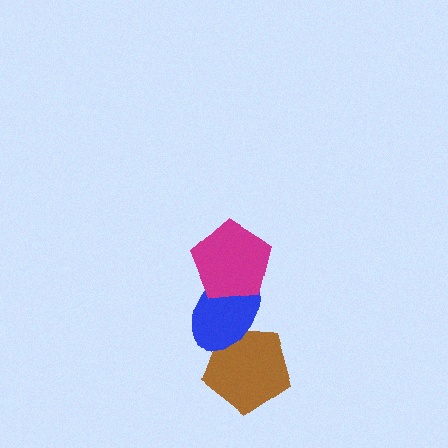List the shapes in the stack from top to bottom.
From top to bottom: the magenta pentagon, the blue ellipse, the brown pentagon.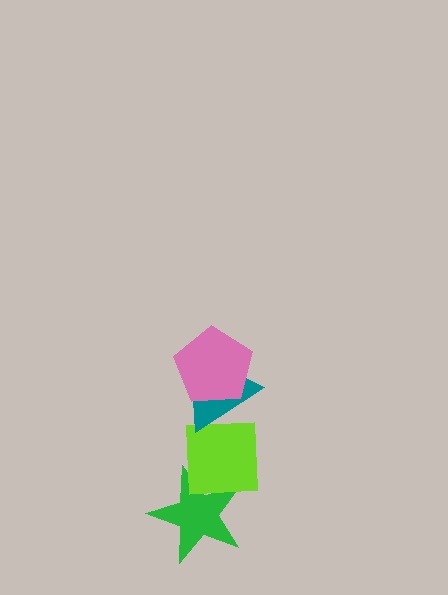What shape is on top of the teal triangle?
The pink pentagon is on top of the teal triangle.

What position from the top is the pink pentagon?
The pink pentagon is 1st from the top.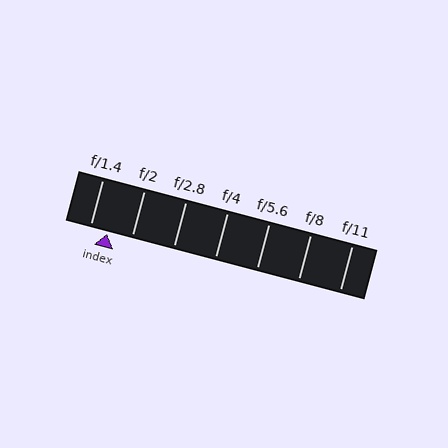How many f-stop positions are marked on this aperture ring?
There are 7 f-stop positions marked.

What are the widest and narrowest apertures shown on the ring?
The widest aperture shown is f/1.4 and the narrowest is f/11.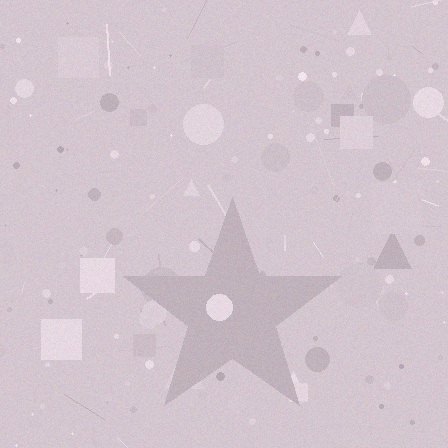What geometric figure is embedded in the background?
A star is embedded in the background.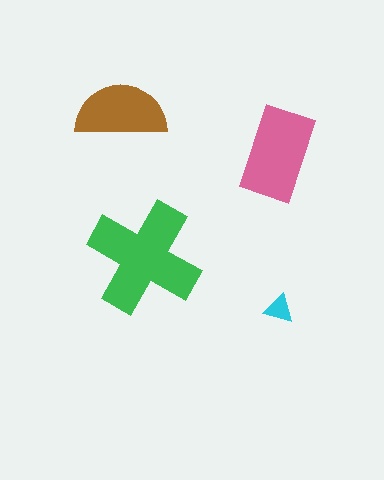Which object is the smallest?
The cyan triangle.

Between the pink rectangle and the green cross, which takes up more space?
The green cross.